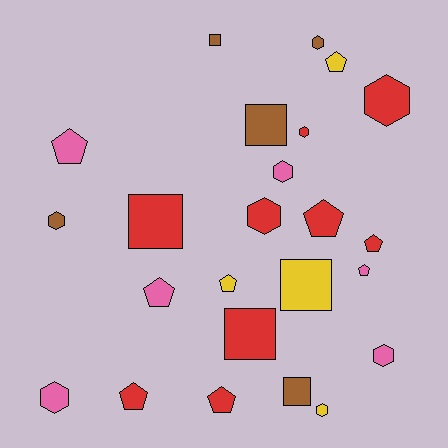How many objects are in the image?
There are 24 objects.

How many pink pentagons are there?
There are 3 pink pentagons.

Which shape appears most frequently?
Pentagon, with 9 objects.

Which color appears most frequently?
Red, with 9 objects.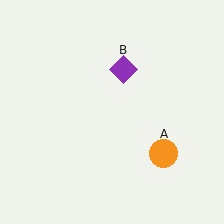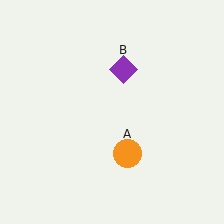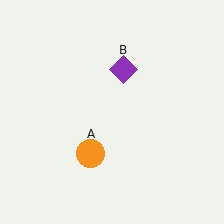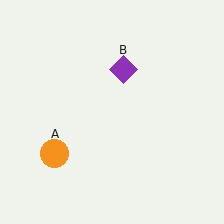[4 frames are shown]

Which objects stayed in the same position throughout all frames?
Purple diamond (object B) remained stationary.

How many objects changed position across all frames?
1 object changed position: orange circle (object A).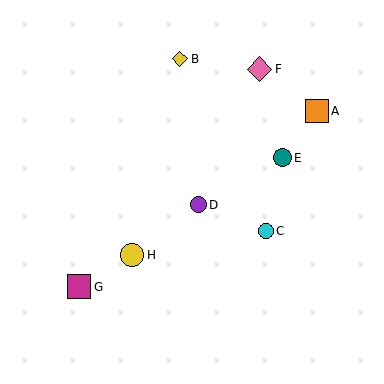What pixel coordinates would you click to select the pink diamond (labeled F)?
Click at (260, 69) to select the pink diamond F.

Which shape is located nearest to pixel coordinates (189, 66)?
The yellow diamond (labeled B) at (180, 59) is nearest to that location.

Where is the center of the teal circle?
The center of the teal circle is at (282, 158).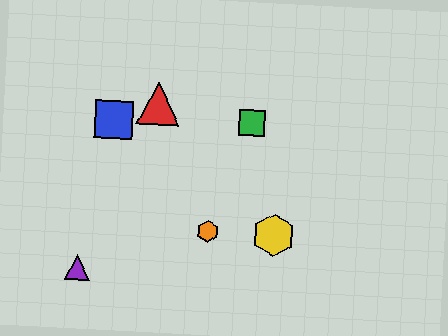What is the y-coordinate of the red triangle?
The red triangle is at y≈104.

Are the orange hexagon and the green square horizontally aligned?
No, the orange hexagon is at y≈232 and the green square is at y≈123.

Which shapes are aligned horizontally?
The yellow hexagon, the orange hexagon are aligned horizontally.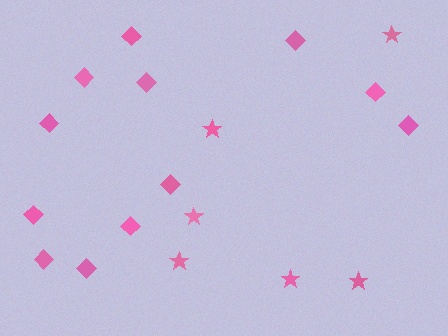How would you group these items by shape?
There are 2 groups: one group of diamonds (12) and one group of stars (6).